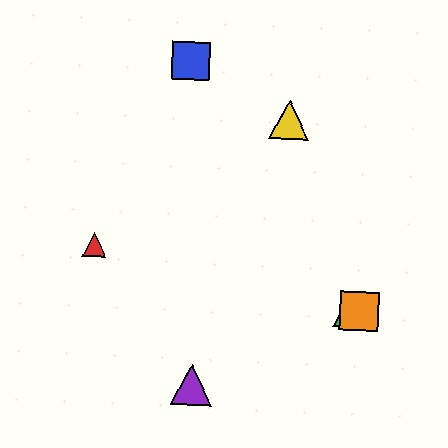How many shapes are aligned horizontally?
2 shapes (the green triangle, the orange square) are aligned horizontally.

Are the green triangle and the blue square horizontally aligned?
No, the green triangle is at y≈311 and the blue square is at y≈61.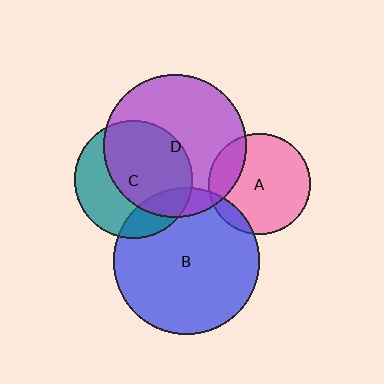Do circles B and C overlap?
Yes.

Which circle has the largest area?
Circle B (blue).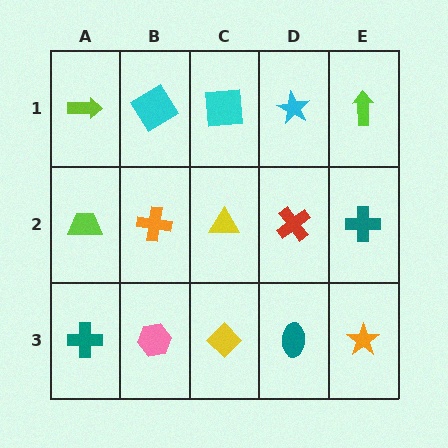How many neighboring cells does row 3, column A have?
2.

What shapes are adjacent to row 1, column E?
A teal cross (row 2, column E), a cyan star (row 1, column D).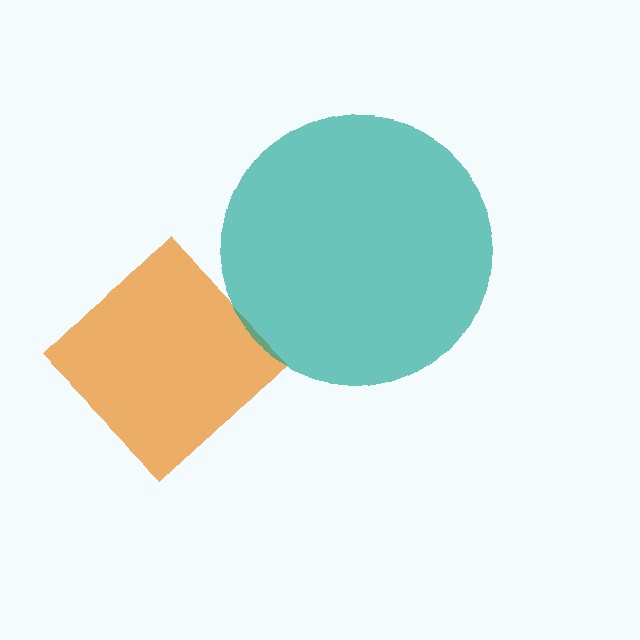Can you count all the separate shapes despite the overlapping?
Yes, there are 2 separate shapes.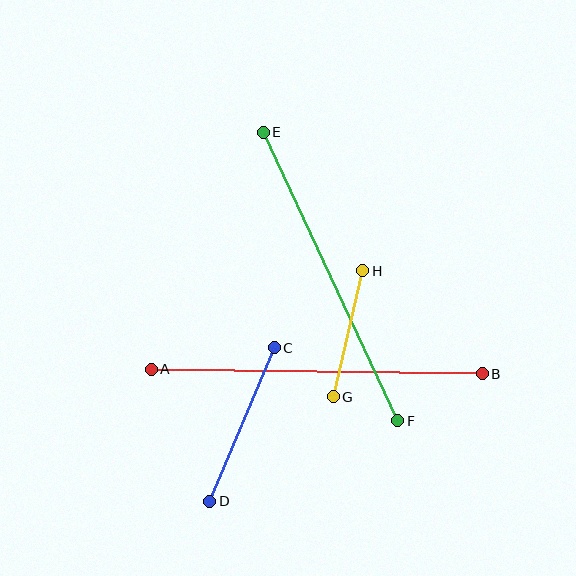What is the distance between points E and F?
The distance is approximately 319 pixels.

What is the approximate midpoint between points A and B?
The midpoint is at approximately (317, 372) pixels.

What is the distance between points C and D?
The distance is approximately 166 pixels.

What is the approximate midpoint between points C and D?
The midpoint is at approximately (242, 424) pixels.